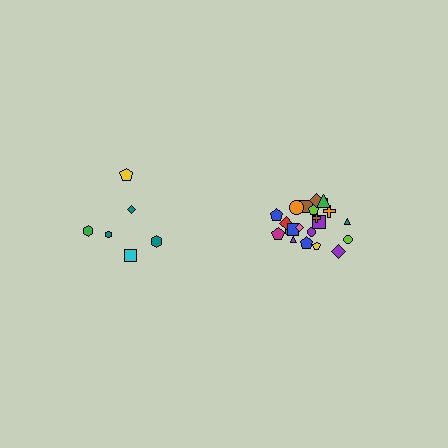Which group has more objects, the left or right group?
The right group.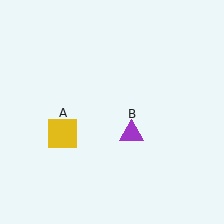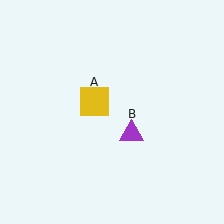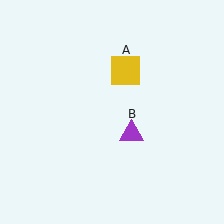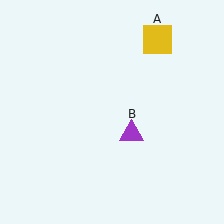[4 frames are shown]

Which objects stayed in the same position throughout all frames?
Purple triangle (object B) remained stationary.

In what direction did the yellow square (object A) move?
The yellow square (object A) moved up and to the right.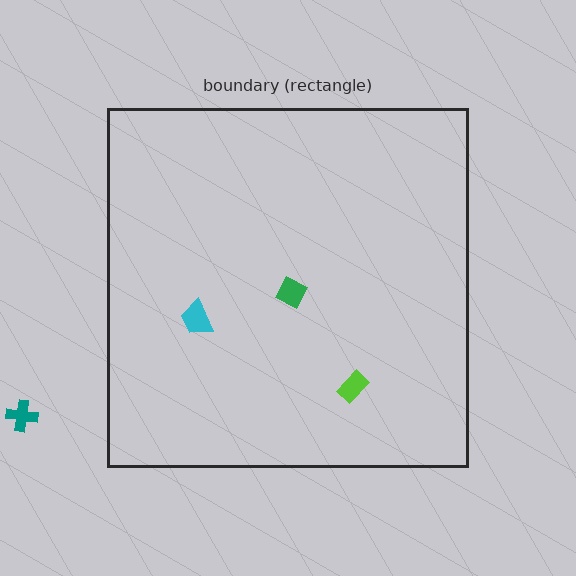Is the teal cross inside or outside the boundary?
Outside.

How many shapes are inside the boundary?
3 inside, 1 outside.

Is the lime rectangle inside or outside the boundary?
Inside.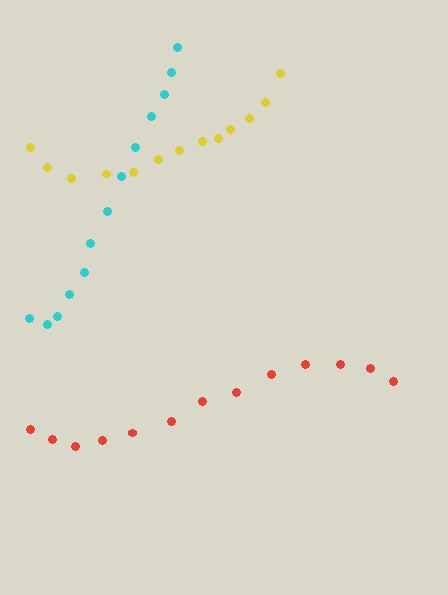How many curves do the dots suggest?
There are 3 distinct paths.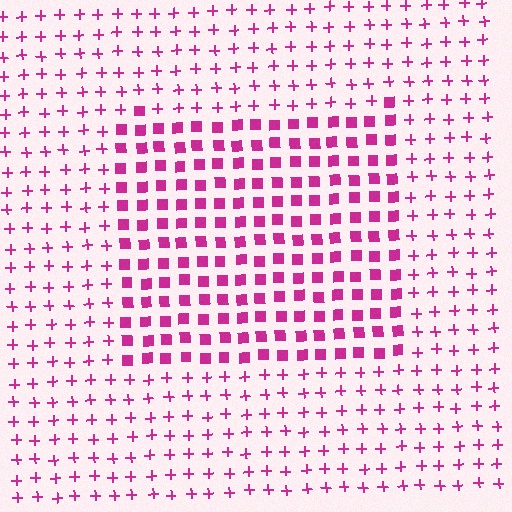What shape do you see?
I see a rectangle.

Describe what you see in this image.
The image is filled with small magenta elements arranged in a uniform grid. A rectangle-shaped region contains squares, while the surrounding area contains plus signs. The boundary is defined purely by the change in element shape.